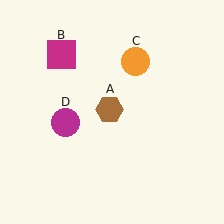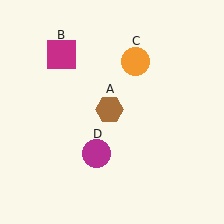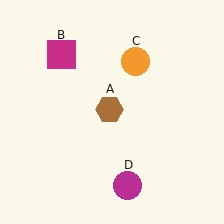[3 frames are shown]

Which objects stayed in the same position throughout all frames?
Brown hexagon (object A) and magenta square (object B) and orange circle (object C) remained stationary.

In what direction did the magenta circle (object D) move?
The magenta circle (object D) moved down and to the right.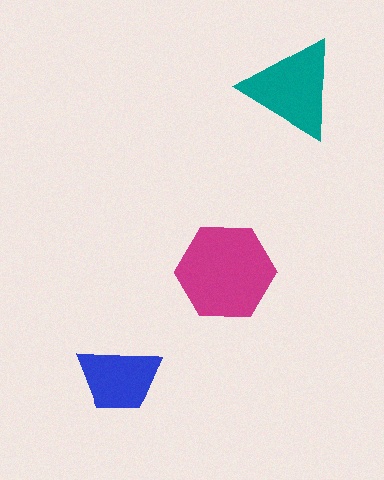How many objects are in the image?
There are 3 objects in the image.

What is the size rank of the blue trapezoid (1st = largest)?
3rd.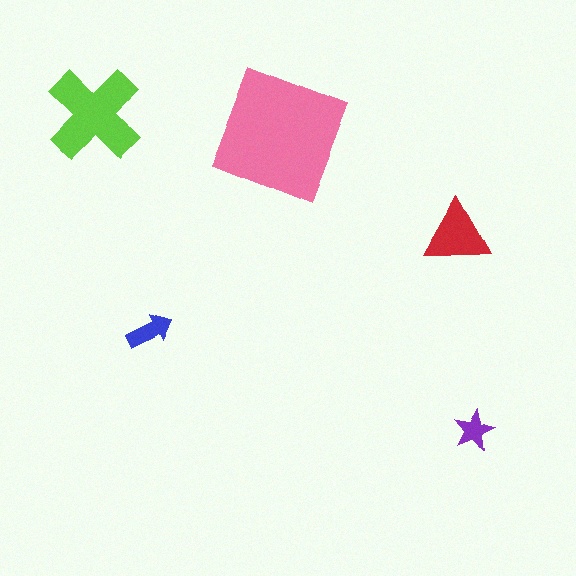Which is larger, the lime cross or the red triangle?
The lime cross.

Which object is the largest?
The pink square.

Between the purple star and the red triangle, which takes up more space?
The red triangle.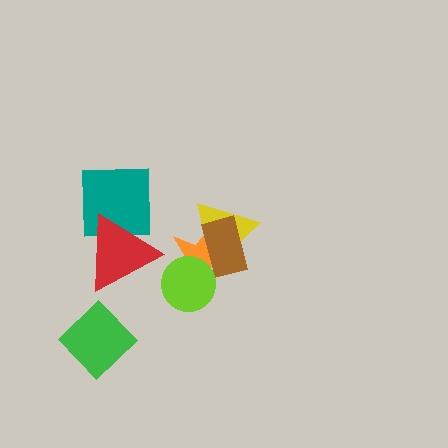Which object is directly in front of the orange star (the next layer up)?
The brown rectangle is directly in front of the orange star.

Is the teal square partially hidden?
Yes, it is partially covered by another shape.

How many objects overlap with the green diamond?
0 objects overlap with the green diamond.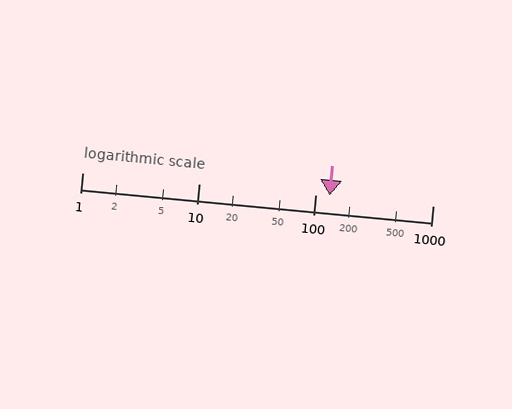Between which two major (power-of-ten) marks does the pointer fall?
The pointer is between 100 and 1000.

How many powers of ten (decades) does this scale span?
The scale spans 3 decades, from 1 to 1000.